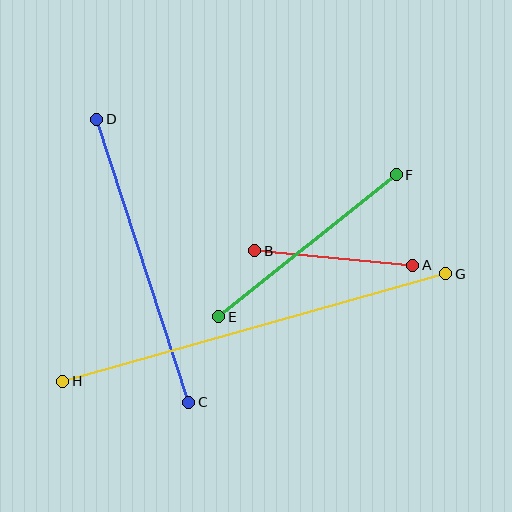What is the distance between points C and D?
The distance is approximately 297 pixels.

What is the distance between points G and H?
The distance is approximately 398 pixels.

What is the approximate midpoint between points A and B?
The midpoint is at approximately (334, 258) pixels.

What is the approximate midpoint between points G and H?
The midpoint is at approximately (254, 328) pixels.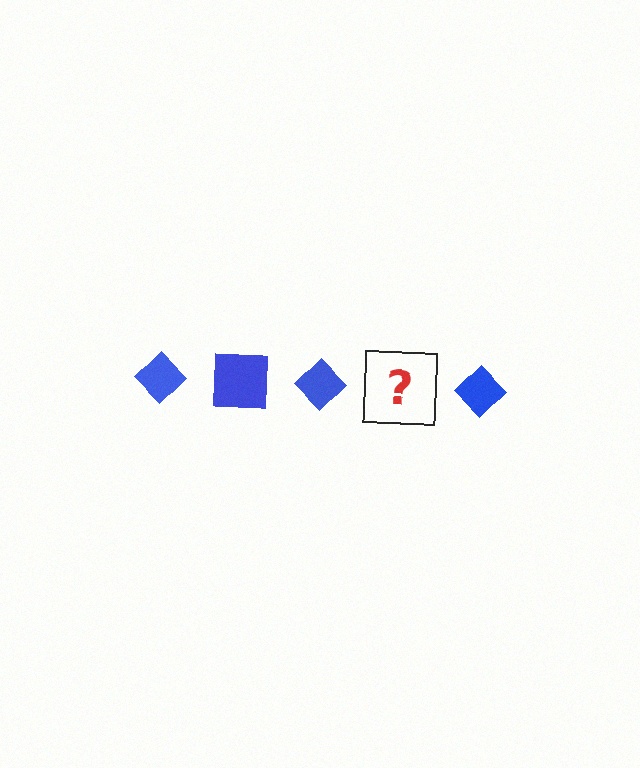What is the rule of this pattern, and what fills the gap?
The rule is that the pattern cycles through diamond, square shapes in blue. The gap should be filled with a blue square.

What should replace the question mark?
The question mark should be replaced with a blue square.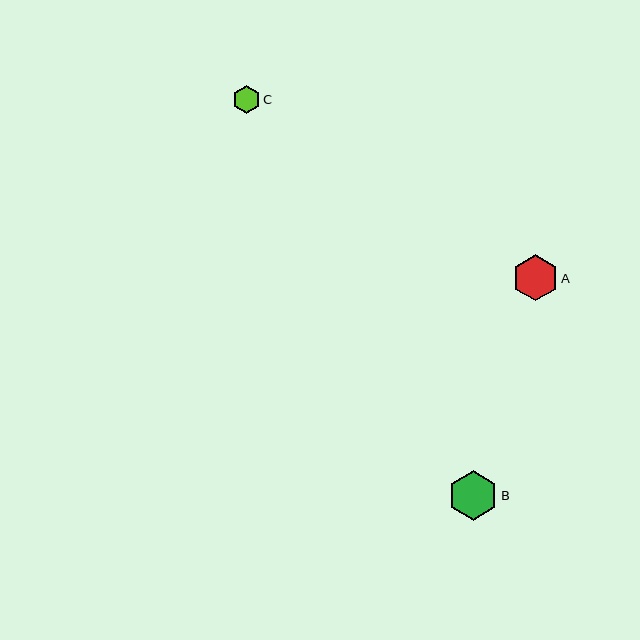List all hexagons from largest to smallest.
From largest to smallest: B, A, C.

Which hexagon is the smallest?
Hexagon C is the smallest with a size of approximately 27 pixels.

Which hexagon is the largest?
Hexagon B is the largest with a size of approximately 49 pixels.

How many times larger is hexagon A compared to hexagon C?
Hexagon A is approximately 1.7 times the size of hexagon C.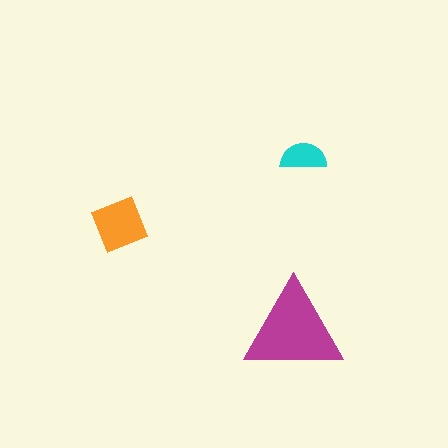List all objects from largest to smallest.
The magenta triangle, the orange diamond, the cyan semicircle.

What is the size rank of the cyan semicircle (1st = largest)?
3rd.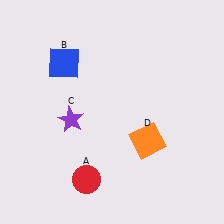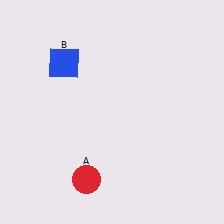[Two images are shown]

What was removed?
The orange square (D), the purple star (C) were removed in Image 2.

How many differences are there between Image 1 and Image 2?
There are 2 differences between the two images.